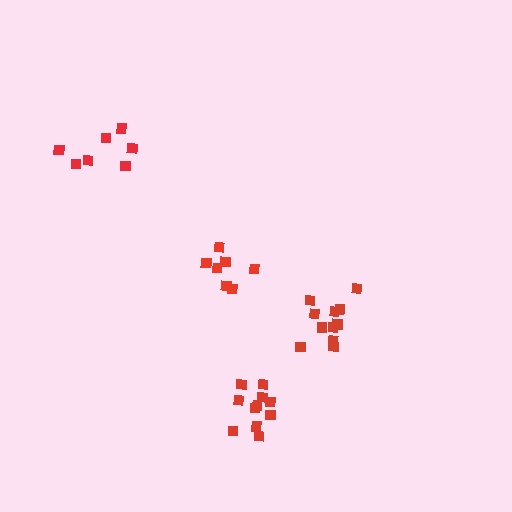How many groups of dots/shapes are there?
There are 4 groups.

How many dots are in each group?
Group 1: 11 dots, Group 2: 7 dots, Group 3: 11 dots, Group 4: 7 dots (36 total).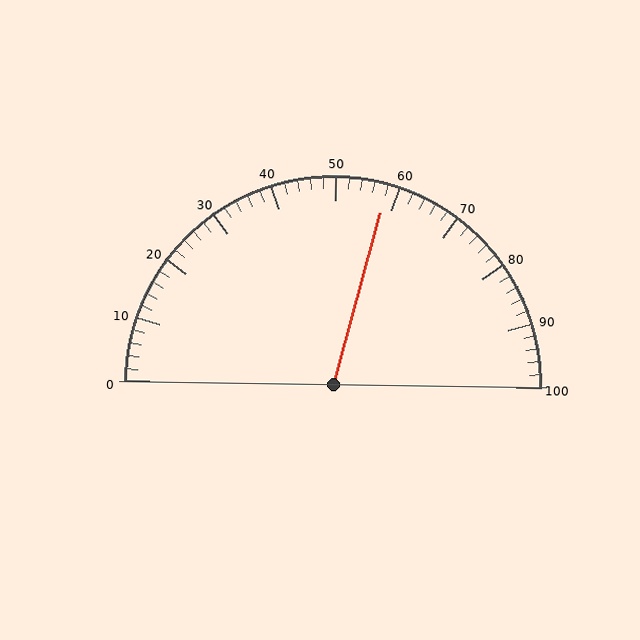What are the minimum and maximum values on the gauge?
The gauge ranges from 0 to 100.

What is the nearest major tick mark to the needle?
The nearest major tick mark is 60.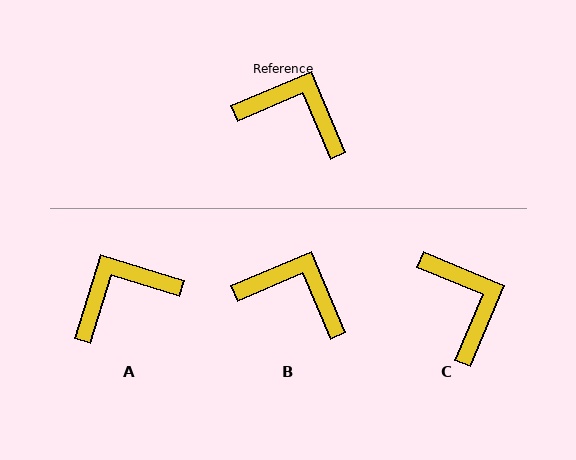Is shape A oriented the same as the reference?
No, it is off by about 50 degrees.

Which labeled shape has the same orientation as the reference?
B.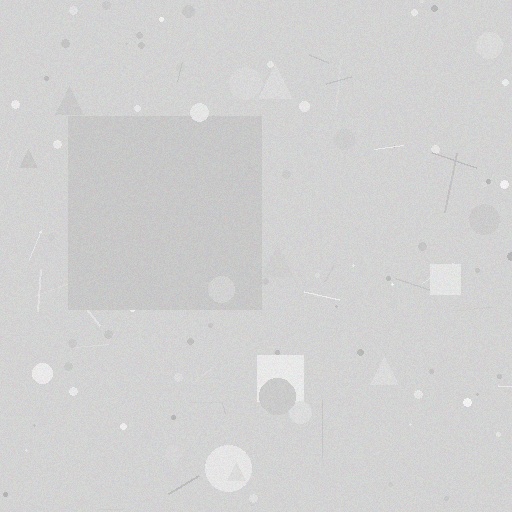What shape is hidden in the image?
A square is hidden in the image.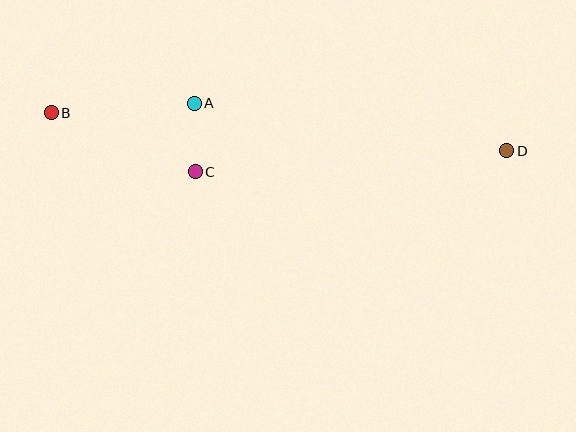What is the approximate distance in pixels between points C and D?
The distance between C and D is approximately 312 pixels.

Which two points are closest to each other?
Points A and C are closest to each other.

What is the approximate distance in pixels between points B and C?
The distance between B and C is approximately 156 pixels.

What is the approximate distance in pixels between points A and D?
The distance between A and D is approximately 316 pixels.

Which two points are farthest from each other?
Points B and D are farthest from each other.